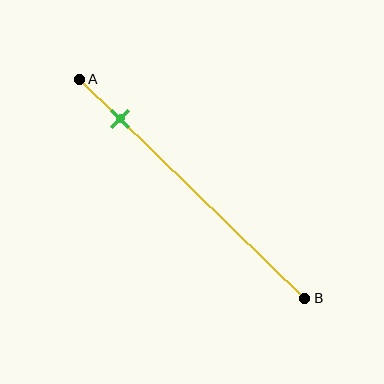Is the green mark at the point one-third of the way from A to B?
No, the mark is at about 20% from A, not at the 33% one-third point.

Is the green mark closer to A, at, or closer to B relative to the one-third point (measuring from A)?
The green mark is closer to point A than the one-third point of segment AB.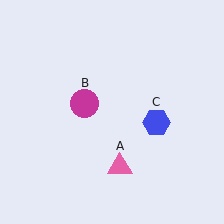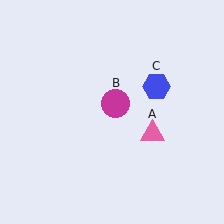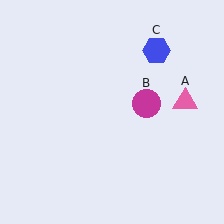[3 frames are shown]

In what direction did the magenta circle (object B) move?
The magenta circle (object B) moved right.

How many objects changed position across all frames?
3 objects changed position: pink triangle (object A), magenta circle (object B), blue hexagon (object C).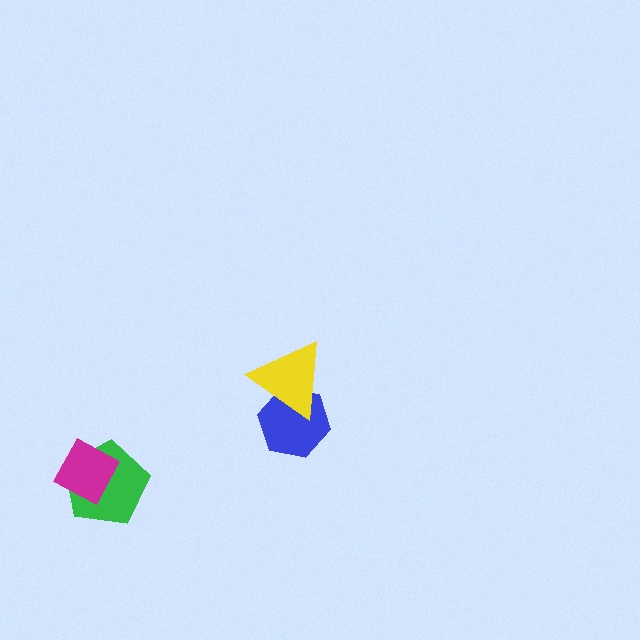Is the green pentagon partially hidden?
Yes, it is partially covered by another shape.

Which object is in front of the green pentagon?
The magenta diamond is in front of the green pentagon.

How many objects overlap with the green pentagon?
1 object overlaps with the green pentagon.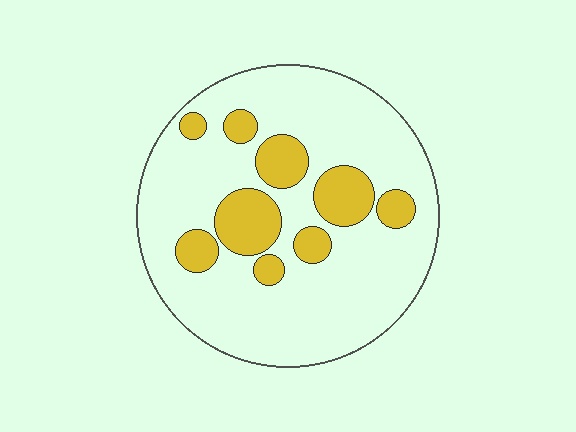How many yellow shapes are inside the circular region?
9.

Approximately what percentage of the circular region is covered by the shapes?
Approximately 20%.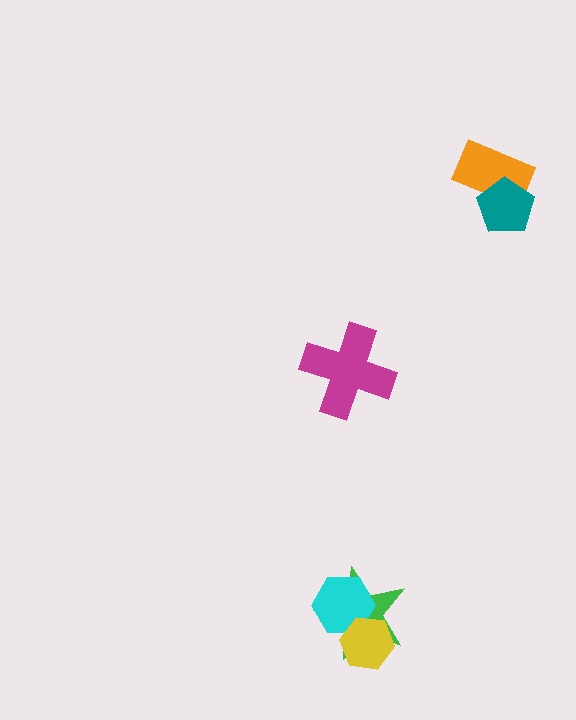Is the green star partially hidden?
Yes, it is partially covered by another shape.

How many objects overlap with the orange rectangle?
1 object overlaps with the orange rectangle.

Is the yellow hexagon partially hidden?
No, no other shape covers it.